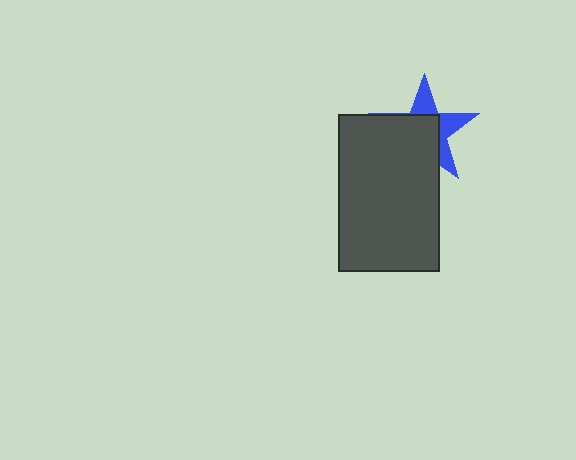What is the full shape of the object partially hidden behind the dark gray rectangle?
The partially hidden object is a blue star.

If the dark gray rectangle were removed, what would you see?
You would see the complete blue star.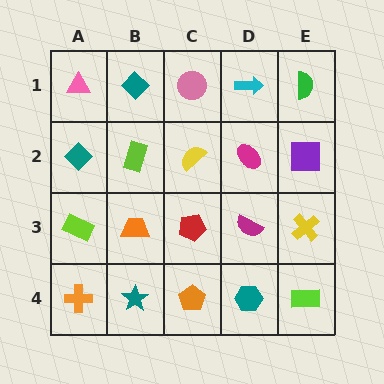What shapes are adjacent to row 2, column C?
A pink circle (row 1, column C), a red pentagon (row 3, column C), a lime rectangle (row 2, column B), a magenta ellipse (row 2, column D).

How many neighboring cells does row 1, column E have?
2.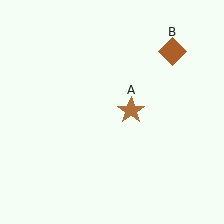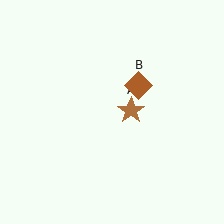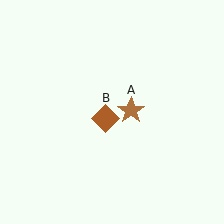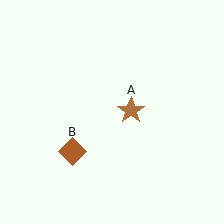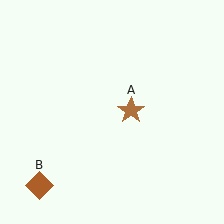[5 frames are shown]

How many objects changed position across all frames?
1 object changed position: brown diamond (object B).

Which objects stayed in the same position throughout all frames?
Brown star (object A) remained stationary.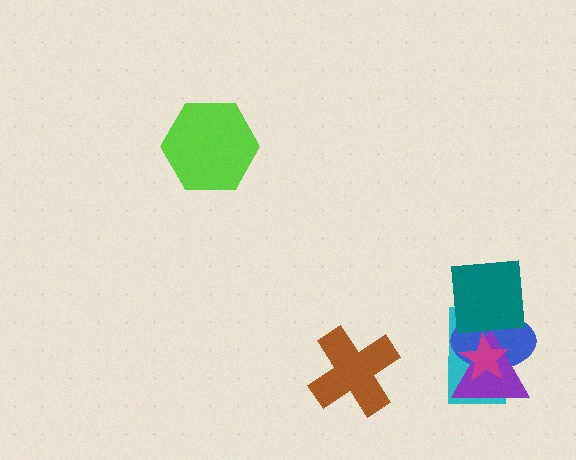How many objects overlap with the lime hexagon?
0 objects overlap with the lime hexagon.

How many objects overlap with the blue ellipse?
4 objects overlap with the blue ellipse.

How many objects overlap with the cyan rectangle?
4 objects overlap with the cyan rectangle.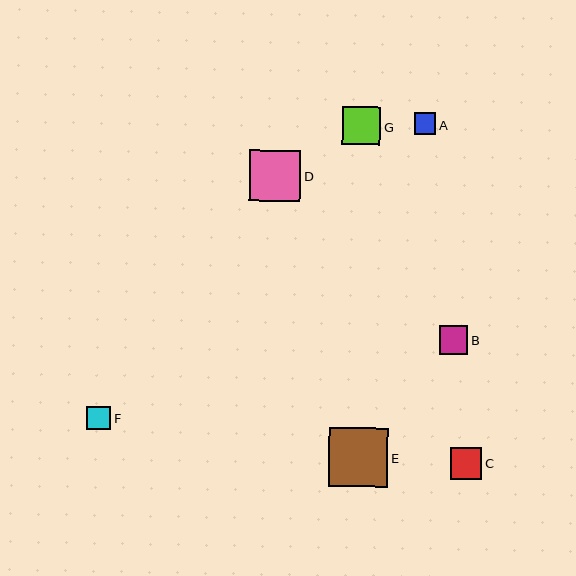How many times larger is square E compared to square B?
Square E is approximately 2.1 times the size of square B.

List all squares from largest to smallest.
From largest to smallest: E, D, G, C, B, F, A.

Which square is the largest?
Square E is the largest with a size of approximately 59 pixels.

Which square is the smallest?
Square A is the smallest with a size of approximately 21 pixels.